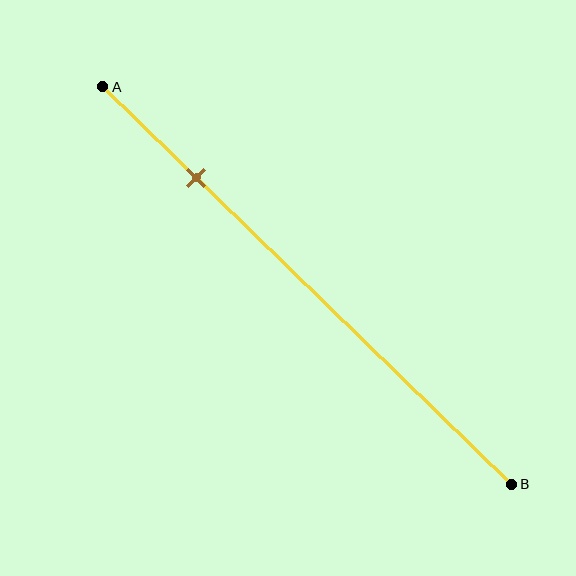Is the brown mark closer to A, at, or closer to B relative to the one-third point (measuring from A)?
The brown mark is closer to point A than the one-third point of segment AB.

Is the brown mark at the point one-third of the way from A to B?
No, the mark is at about 25% from A, not at the 33% one-third point.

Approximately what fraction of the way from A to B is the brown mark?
The brown mark is approximately 25% of the way from A to B.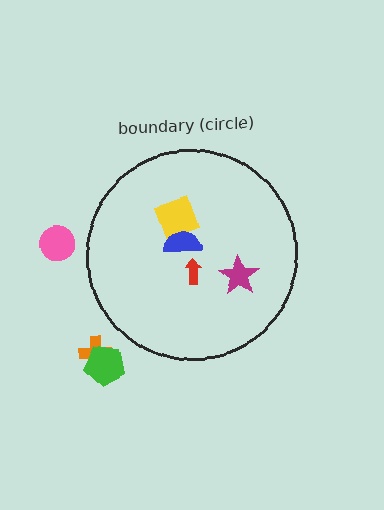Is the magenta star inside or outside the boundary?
Inside.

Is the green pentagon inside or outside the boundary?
Outside.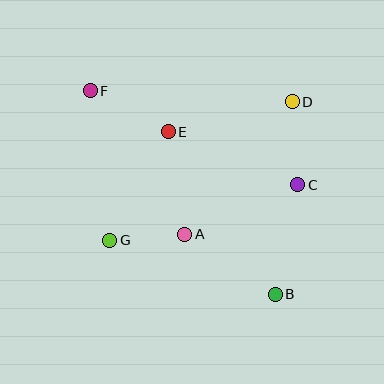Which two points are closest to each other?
Points A and G are closest to each other.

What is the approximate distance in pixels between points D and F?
The distance between D and F is approximately 202 pixels.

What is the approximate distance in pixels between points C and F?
The distance between C and F is approximately 227 pixels.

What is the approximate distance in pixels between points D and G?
The distance between D and G is approximately 229 pixels.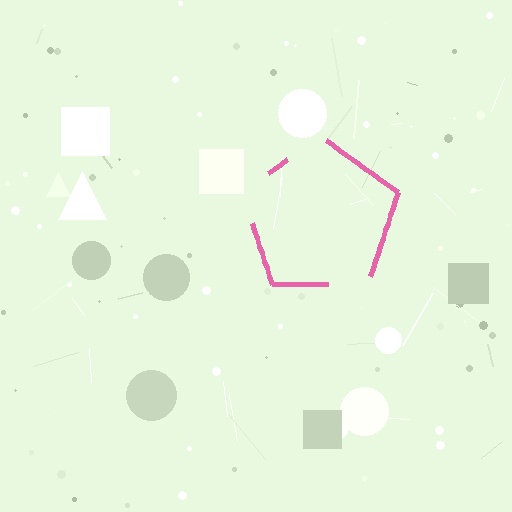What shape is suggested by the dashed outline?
The dashed outline suggests a pentagon.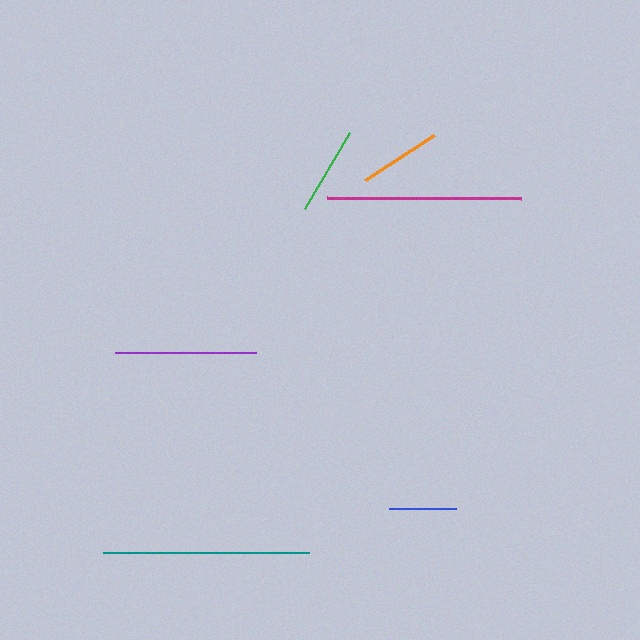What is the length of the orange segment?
The orange segment is approximately 83 pixels long.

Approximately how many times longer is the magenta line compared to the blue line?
The magenta line is approximately 2.9 times the length of the blue line.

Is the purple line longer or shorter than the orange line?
The purple line is longer than the orange line.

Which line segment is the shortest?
The blue line is the shortest at approximately 67 pixels.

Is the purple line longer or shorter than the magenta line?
The magenta line is longer than the purple line.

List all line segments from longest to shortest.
From longest to shortest: teal, magenta, purple, green, orange, blue.